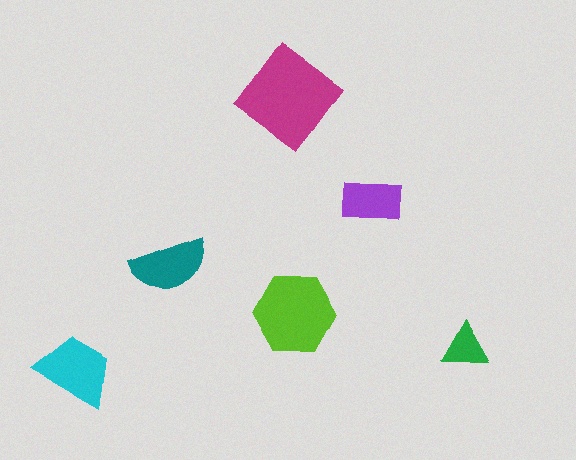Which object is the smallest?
The green triangle.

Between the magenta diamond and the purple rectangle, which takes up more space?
The magenta diamond.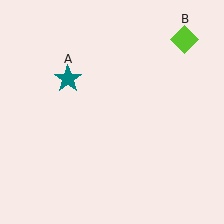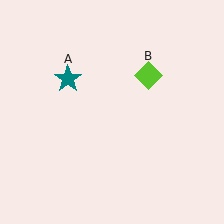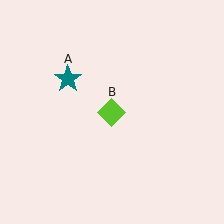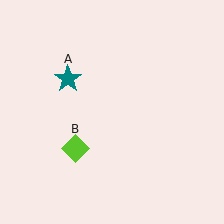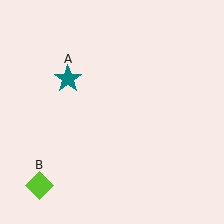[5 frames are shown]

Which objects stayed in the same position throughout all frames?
Teal star (object A) remained stationary.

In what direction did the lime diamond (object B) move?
The lime diamond (object B) moved down and to the left.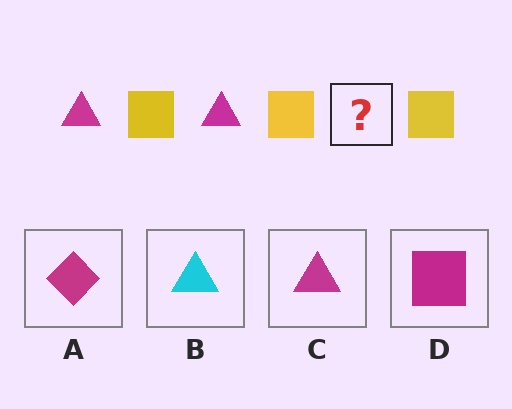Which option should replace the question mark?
Option C.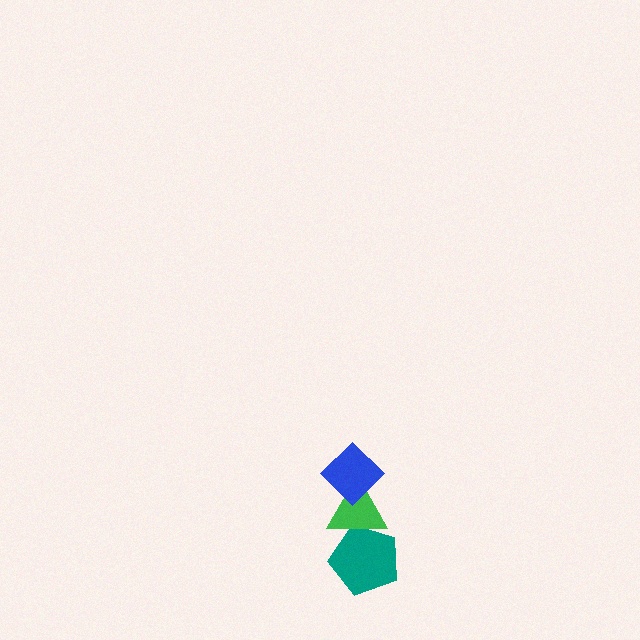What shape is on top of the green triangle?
The blue diamond is on top of the green triangle.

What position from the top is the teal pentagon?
The teal pentagon is 3rd from the top.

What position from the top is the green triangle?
The green triangle is 2nd from the top.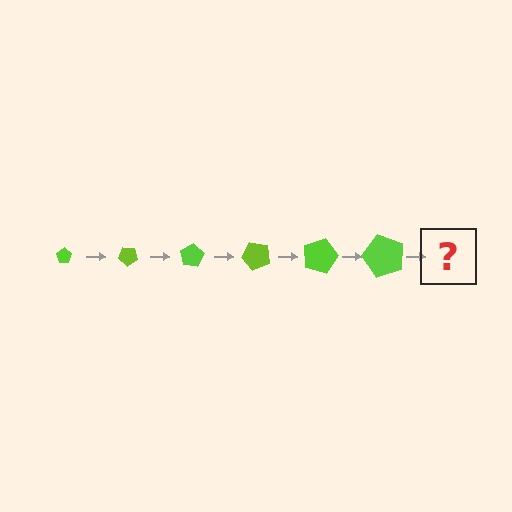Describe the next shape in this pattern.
It should be a pentagon, larger than the previous one and rotated 240 degrees from the start.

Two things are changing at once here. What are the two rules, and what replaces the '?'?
The two rules are that the pentagon grows larger each step and it rotates 40 degrees each step. The '?' should be a pentagon, larger than the previous one and rotated 240 degrees from the start.